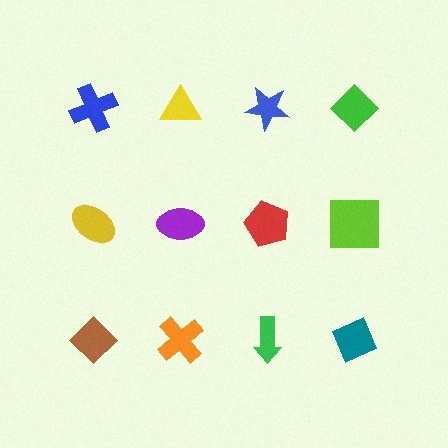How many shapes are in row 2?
4 shapes.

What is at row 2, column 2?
A purple ellipse.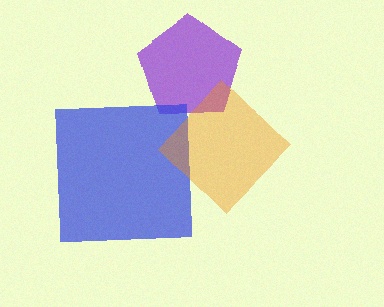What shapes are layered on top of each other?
The layered shapes are: a purple pentagon, a blue square, an orange diamond.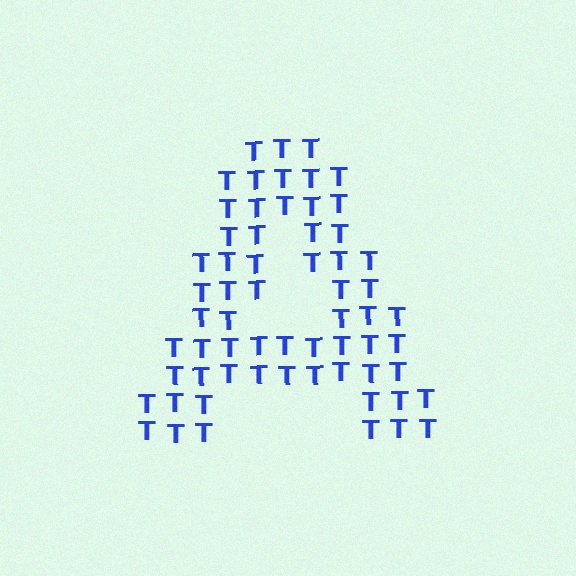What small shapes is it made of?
It is made of small letter T's.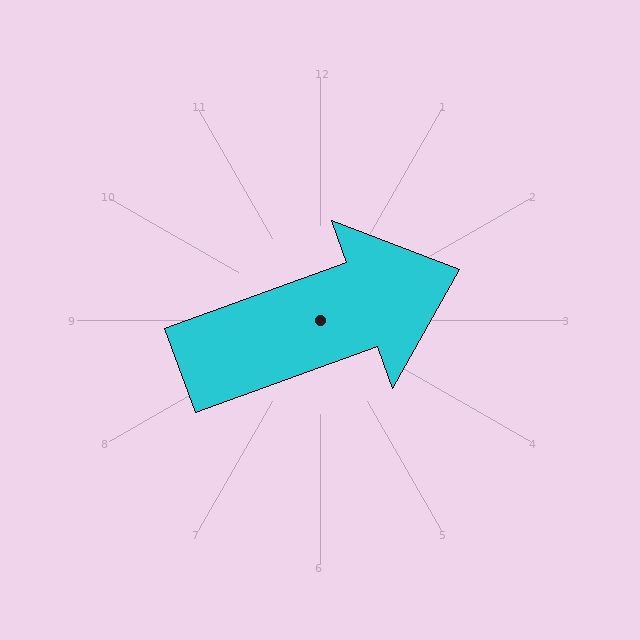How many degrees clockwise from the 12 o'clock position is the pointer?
Approximately 70 degrees.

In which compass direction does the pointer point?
East.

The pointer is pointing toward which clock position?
Roughly 2 o'clock.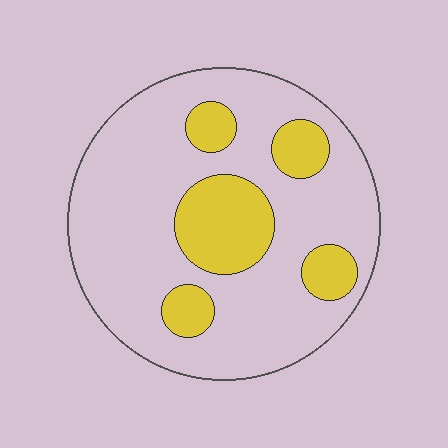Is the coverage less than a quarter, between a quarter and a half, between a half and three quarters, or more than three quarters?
Less than a quarter.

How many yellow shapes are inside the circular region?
5.